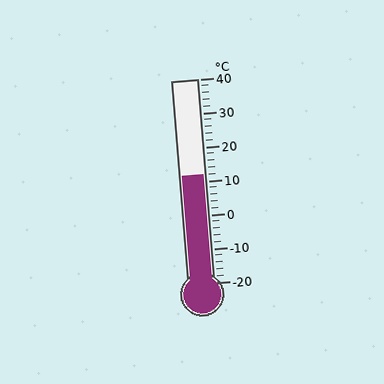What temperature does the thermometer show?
The thermometer shows approximately 12°C.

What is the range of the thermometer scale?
The thermometer scale ranges from -20°C to 40°C.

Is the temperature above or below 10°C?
The temperature is above 10°C.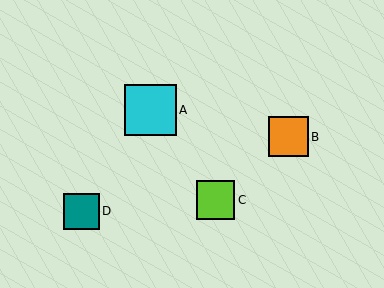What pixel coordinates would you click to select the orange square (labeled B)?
Click at (288, 137) to select the orange square B.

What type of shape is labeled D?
Shape D is a teal square.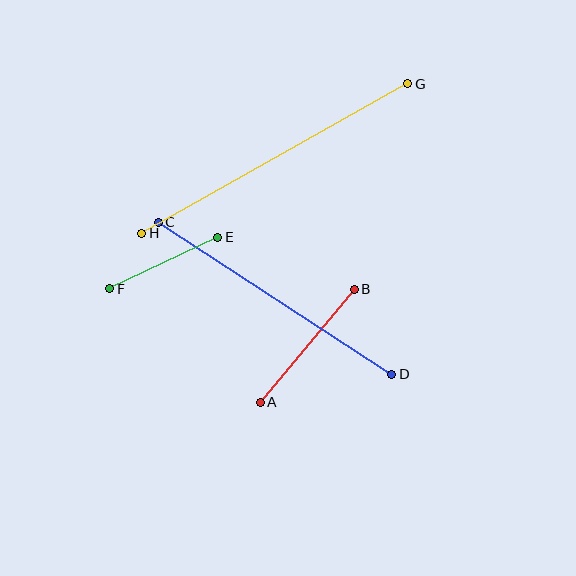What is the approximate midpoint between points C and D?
The midpoint is at approximately (275, 298) pixels.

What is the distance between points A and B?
The distance is approximately 147 pixels.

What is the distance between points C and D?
The distance is approximately 279 pixels.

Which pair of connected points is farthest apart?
Points G and H are farthest apart.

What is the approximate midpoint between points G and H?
The midpoint is at approximately (275, 158) pixels.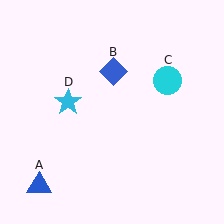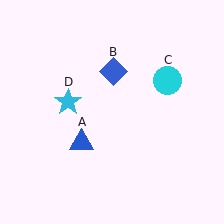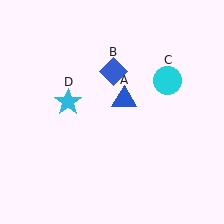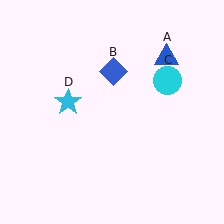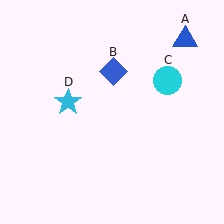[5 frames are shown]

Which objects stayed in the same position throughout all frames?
Blue diamond (object B) and cyan circle (object C) and cyan star (object D) remained stationary.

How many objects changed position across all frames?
1 object changed position: blue triangle (object A).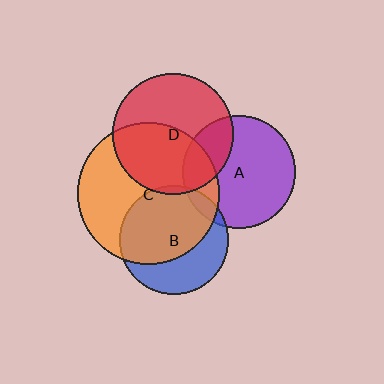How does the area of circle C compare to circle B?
Approximately 1.7 times.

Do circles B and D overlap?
Yes.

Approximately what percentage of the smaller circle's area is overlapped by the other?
Approximately 5%.